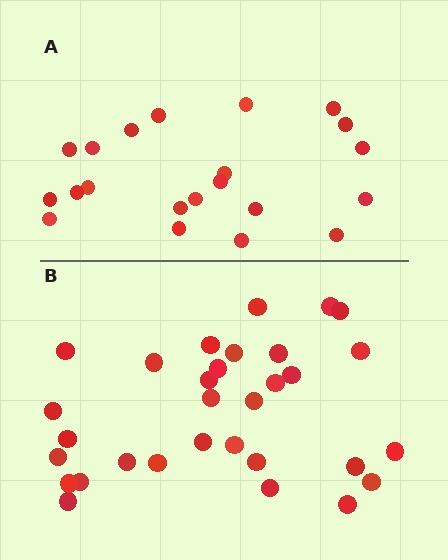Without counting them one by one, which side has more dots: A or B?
Region B (the bottom region) has more dots.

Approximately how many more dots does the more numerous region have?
Region B has roughly 10 or so more dots than region A.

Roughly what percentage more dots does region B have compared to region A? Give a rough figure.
About 50% more.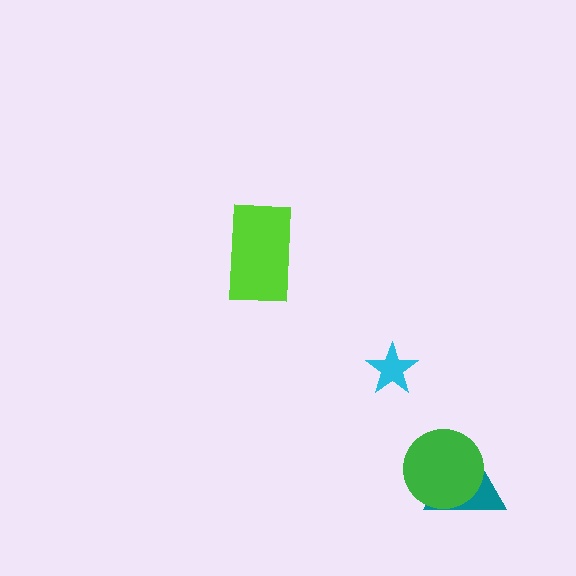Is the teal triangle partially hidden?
Yes, it is partially covered by another shape.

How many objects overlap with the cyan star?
0 objects overlap with the cyan star.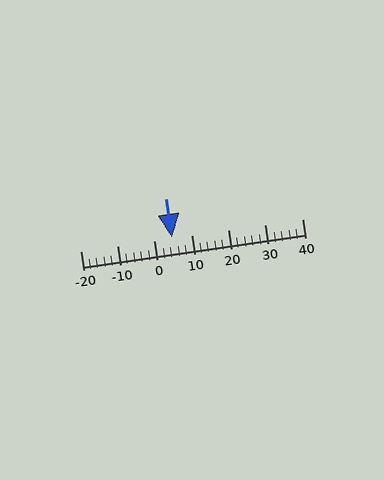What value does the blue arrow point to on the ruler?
The blue arrow points to approximately 5.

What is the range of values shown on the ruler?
The ruler shows values from -20 to 40.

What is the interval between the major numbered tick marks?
The major tick marks are spaced 10 units apart.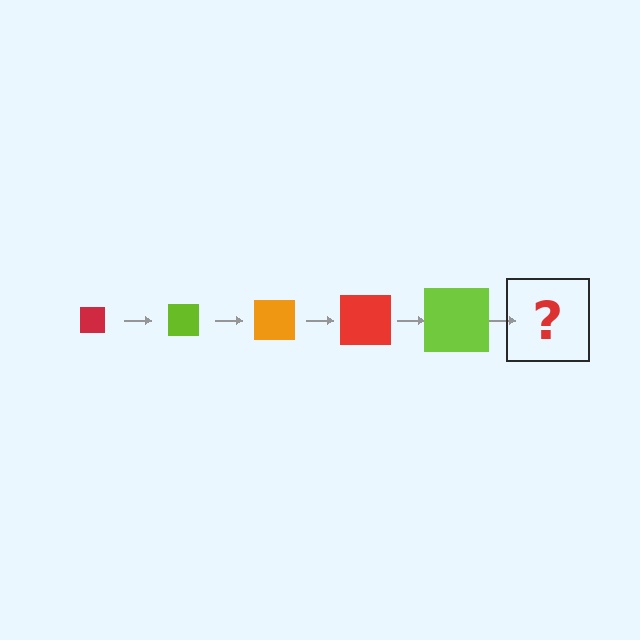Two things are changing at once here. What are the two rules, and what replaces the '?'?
The two rules are that the square grows larger each step and the color cycles through red, lime, and orange. The '?' should be an orange square, larger than the previous one.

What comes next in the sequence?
The next element should be an orange square, larger than the previous one.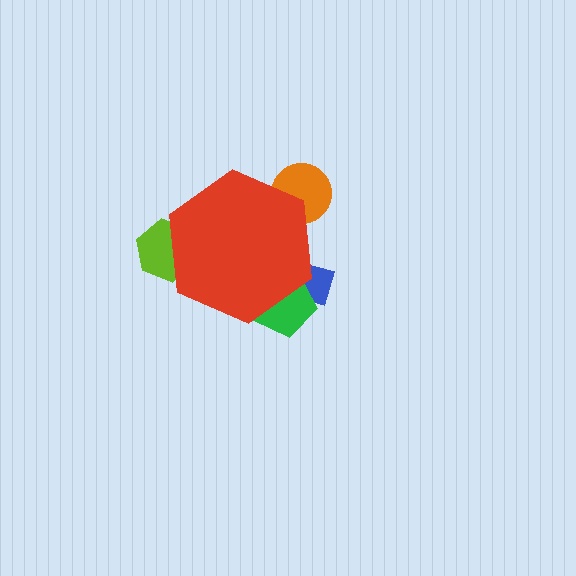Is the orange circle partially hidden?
Yes, the orange circle is partially hidden behind the red hexagon.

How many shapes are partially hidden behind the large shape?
4 shapes are partially hidden.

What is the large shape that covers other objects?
A red hexagon.